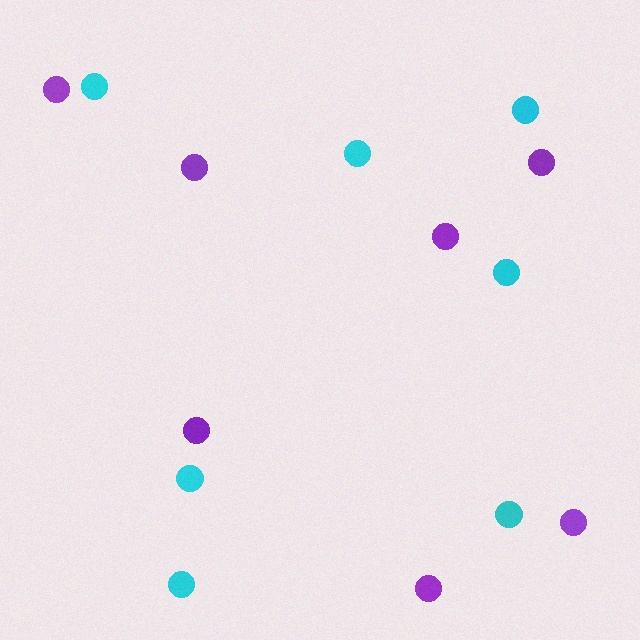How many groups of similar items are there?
There are 2 groups: one group of cyan circles (7) and one group of purple circles (7).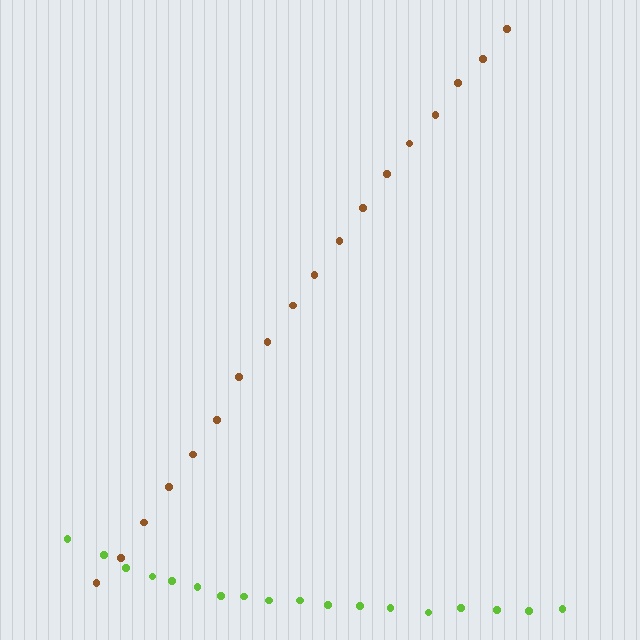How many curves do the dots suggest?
There are 2 distinct paths.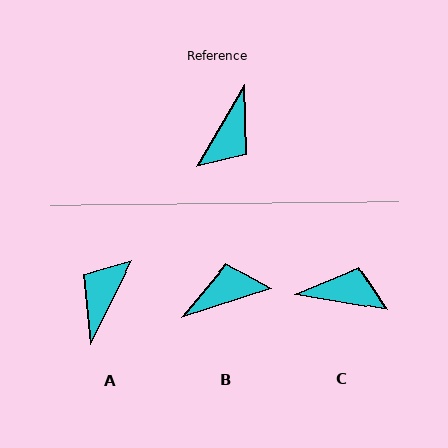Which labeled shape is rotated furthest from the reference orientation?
A, about 176 degrees away.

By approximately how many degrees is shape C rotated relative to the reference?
Approximately 110 degrees counter-clockwise.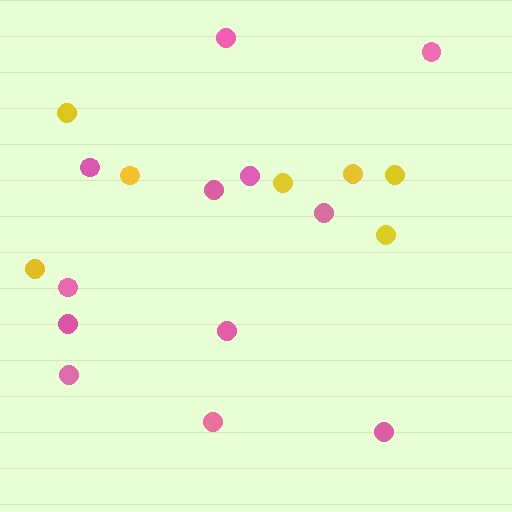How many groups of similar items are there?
There are 2 groups: one group of pink circles (12) and one group of yellow circles (7).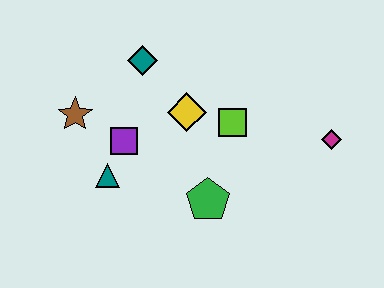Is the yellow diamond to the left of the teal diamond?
No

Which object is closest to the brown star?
The purple square is closest to the brown star.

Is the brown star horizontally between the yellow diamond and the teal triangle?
No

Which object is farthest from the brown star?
The magenta diamond is farthest from the brown star.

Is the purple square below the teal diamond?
Yes